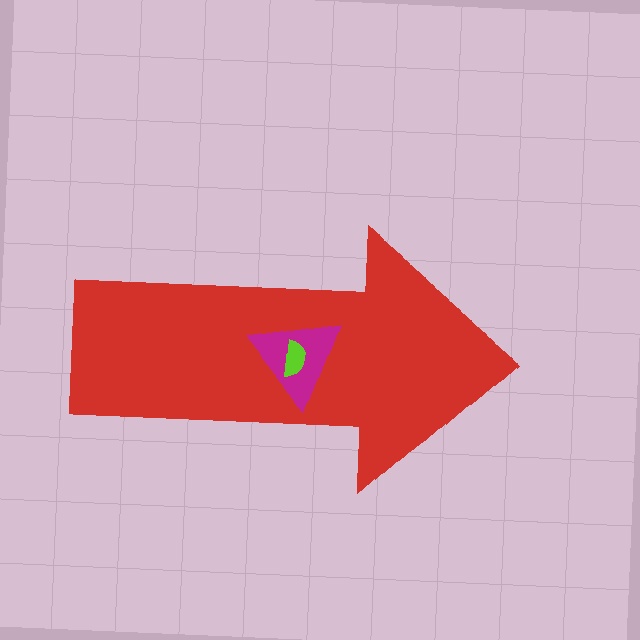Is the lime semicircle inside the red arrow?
Yes.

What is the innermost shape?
The lime semicircle.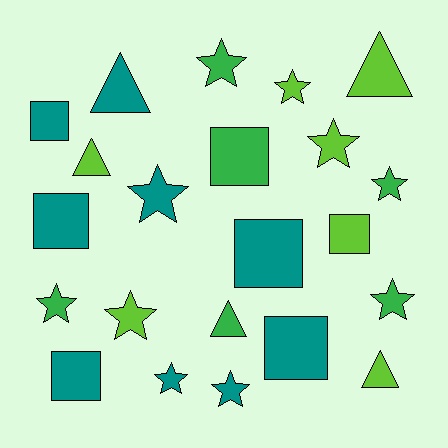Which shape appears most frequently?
Star, with 10 objects.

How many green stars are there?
There are 4 green stars.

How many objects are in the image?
There are 22 objects.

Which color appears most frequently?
Teal, with 9 objects.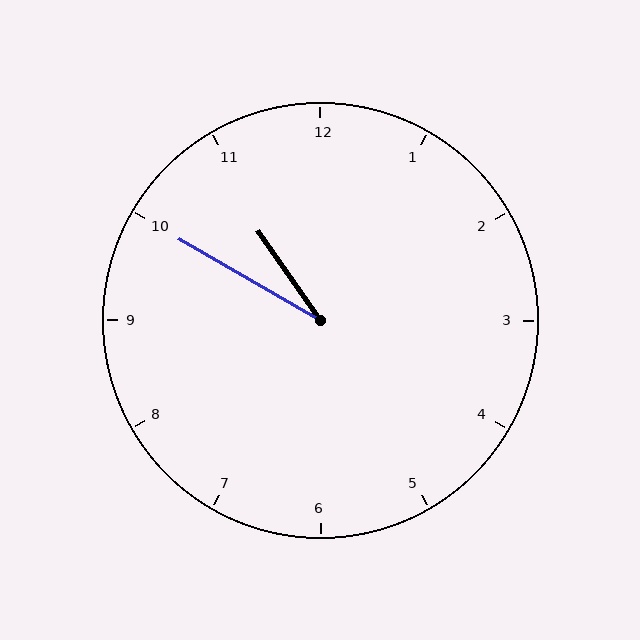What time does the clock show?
10:50.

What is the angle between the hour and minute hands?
Approximately 25 degrees.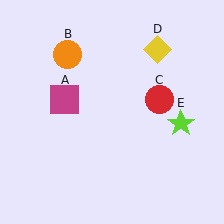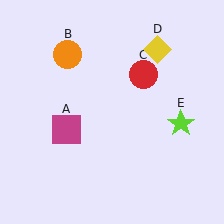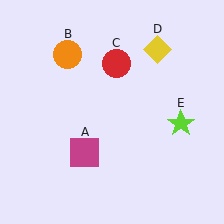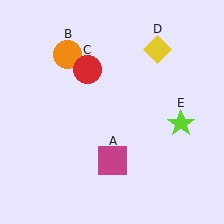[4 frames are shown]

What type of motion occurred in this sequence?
The magenta square (object A), red circle (object C) rotated counterclockwise around the center of the scene.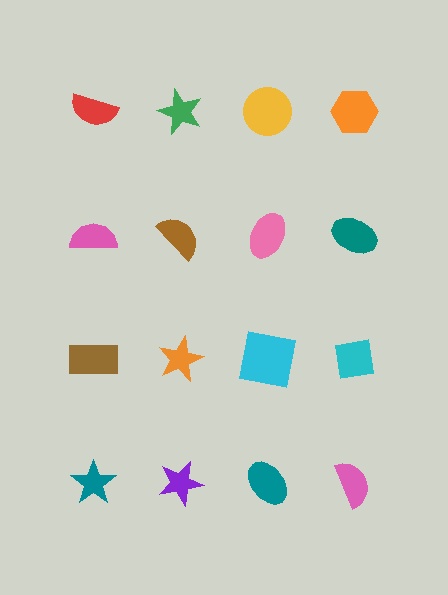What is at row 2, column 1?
A pink semicircle.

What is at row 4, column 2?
A purple star.